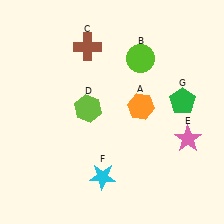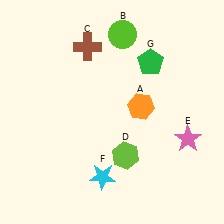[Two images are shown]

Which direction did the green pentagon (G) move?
The green pentagon (G) moved up.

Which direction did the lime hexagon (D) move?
The lime hexagon (D) moved down.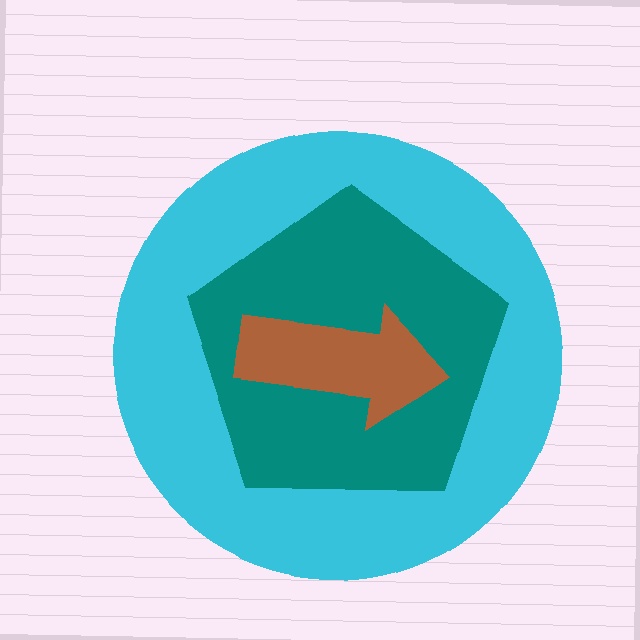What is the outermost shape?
The cyan circle.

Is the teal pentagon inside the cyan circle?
Yes.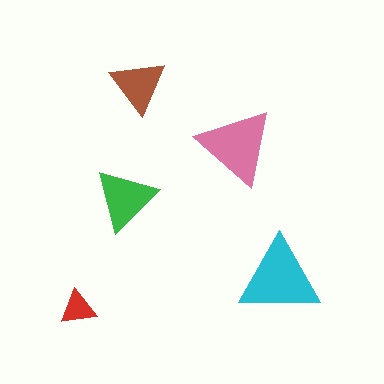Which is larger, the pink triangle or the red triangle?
The pink one.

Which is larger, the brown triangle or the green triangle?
The green one.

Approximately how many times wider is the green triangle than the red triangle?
About 1.5 times wider.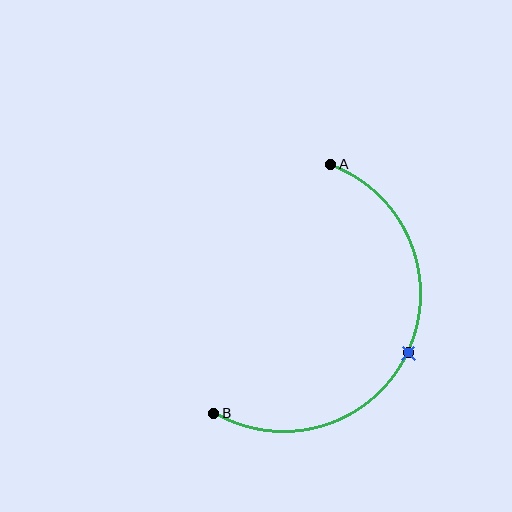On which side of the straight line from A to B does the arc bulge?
The arc bulges to the right of the straight line connecting A and B.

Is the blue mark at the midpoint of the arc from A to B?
Yes. The blue mark lies on the arc at equal arc-length from both A and B — it is the arc midpoint.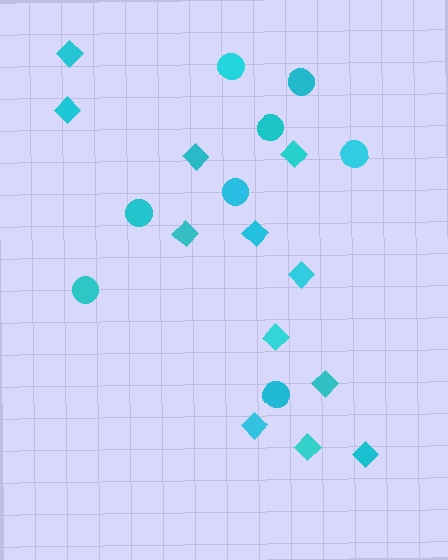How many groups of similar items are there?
There are 2 groups: one group of circles (8) and one group of diamonds (12).